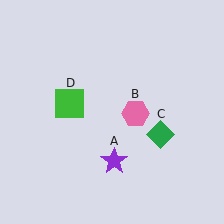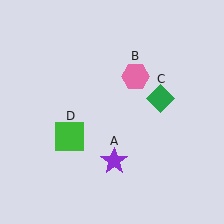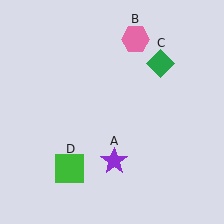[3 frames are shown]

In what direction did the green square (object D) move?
The green square (object D) moved down.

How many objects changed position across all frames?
3 objects changed position: pink hexagon (object B), green diamond (object C), green square (object D).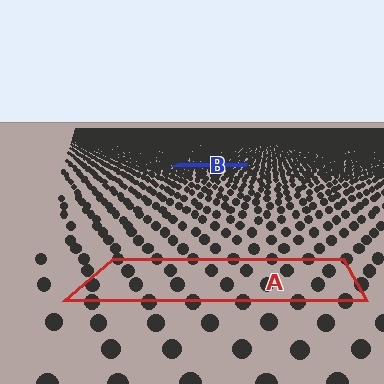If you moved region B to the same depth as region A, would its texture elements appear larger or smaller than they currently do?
They would appear larger. At a closer depth, the same texture elements are projected at a bigger on-screen size.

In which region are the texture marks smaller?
The texture marks are smaller in region B, because it is farther away.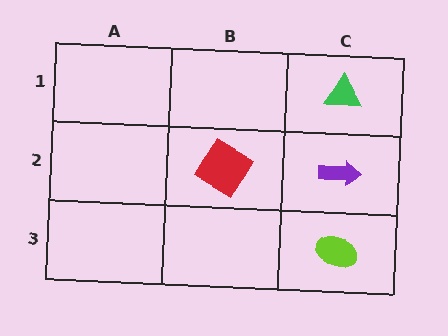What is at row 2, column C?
A purple arrow.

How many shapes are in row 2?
2 shapes.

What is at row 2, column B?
A red diamond.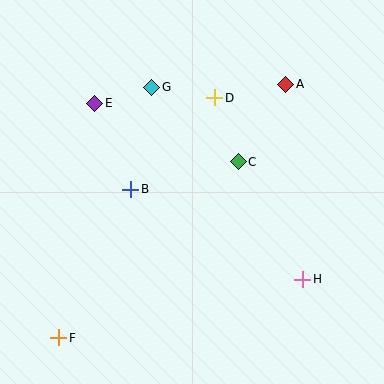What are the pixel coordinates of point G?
Point G is at (152, 87).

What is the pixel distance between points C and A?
The distance between C and A is 91 pixels.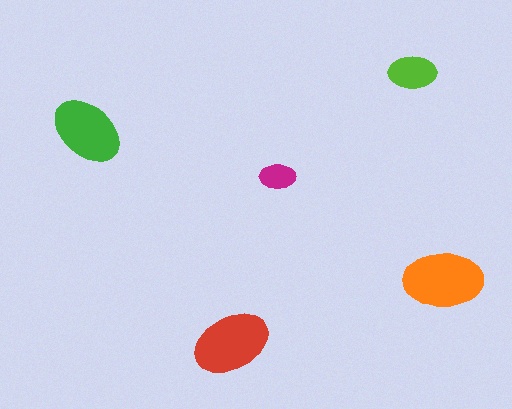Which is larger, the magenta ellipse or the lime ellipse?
The lime one.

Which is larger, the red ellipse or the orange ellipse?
The orange one.